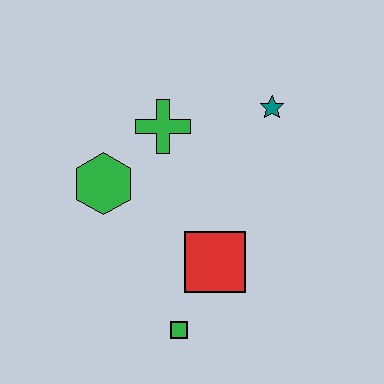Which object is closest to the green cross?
The green hexagon is closest to the green cross.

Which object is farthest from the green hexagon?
The teal star is farthest from the green hexagon.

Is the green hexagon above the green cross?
No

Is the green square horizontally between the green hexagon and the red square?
Yes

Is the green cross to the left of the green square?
Yes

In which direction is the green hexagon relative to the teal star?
The green hexagon is to the left of the teal star.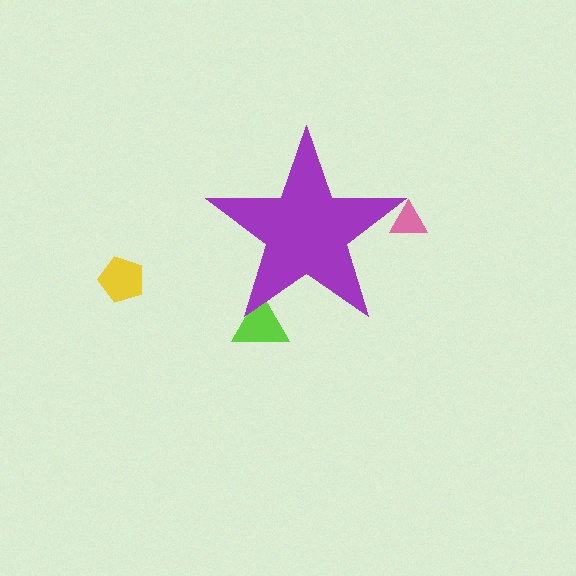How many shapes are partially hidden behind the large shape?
2 shapes are partially hidden.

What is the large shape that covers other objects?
A purple star.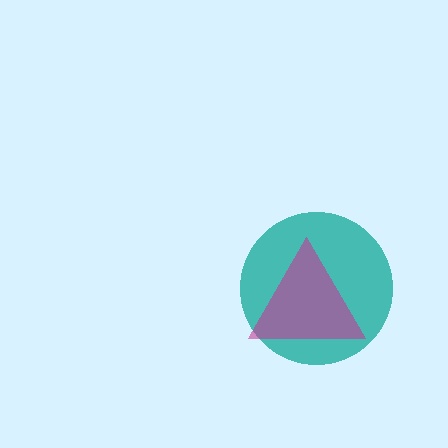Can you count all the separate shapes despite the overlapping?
Yes, there are 2 separate shapes.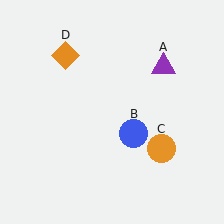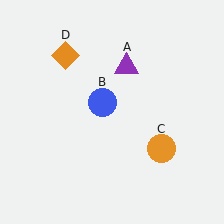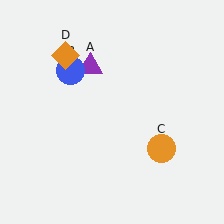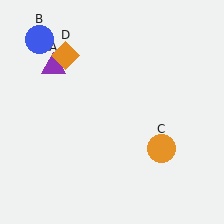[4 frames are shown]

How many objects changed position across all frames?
2 objects changed position: purple triangle (object A), blue circle (object B).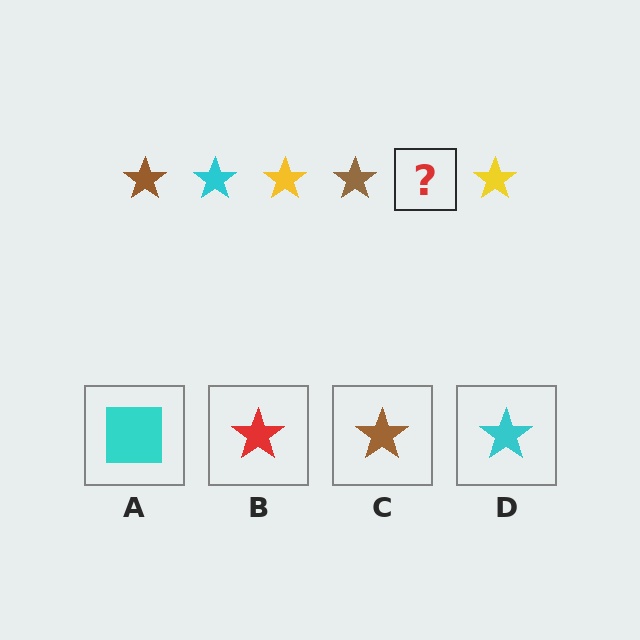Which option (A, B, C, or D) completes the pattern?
D.